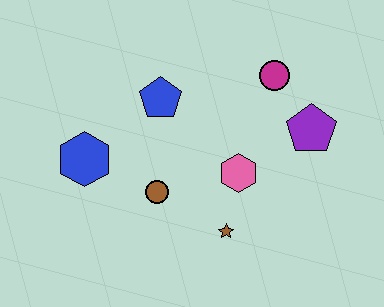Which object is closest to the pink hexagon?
The brown star is closest to the pink hexagon.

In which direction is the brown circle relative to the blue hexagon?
The brown circle is to the right of the blue hexagon.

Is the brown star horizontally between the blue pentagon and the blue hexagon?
No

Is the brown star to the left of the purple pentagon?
Yes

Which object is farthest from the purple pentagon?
The blue hexagon is farthest from the purple pentagon.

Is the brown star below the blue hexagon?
Yes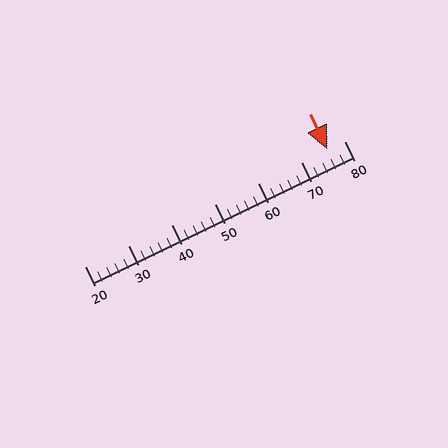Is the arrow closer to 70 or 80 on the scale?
The arrow is closer to 80.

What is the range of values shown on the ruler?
The ruler shows values from 20 to 80.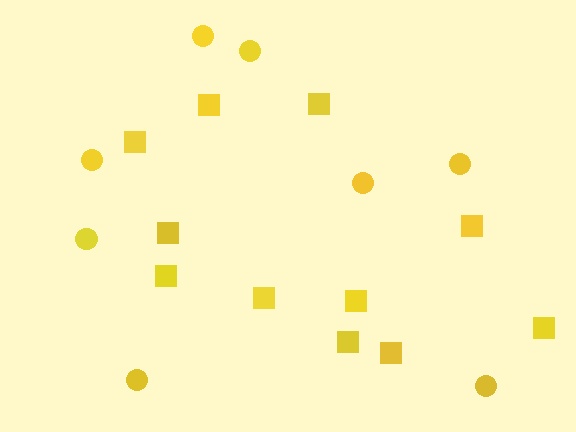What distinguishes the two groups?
There are 2 groups: one group of circles (8) and one group of squares (11).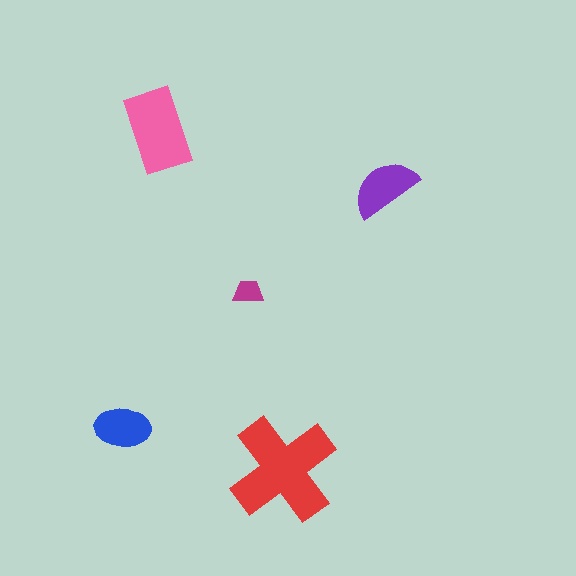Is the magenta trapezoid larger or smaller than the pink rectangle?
Smaller.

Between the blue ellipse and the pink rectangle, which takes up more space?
The pink rectangle.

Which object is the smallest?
The magenta trapezoid.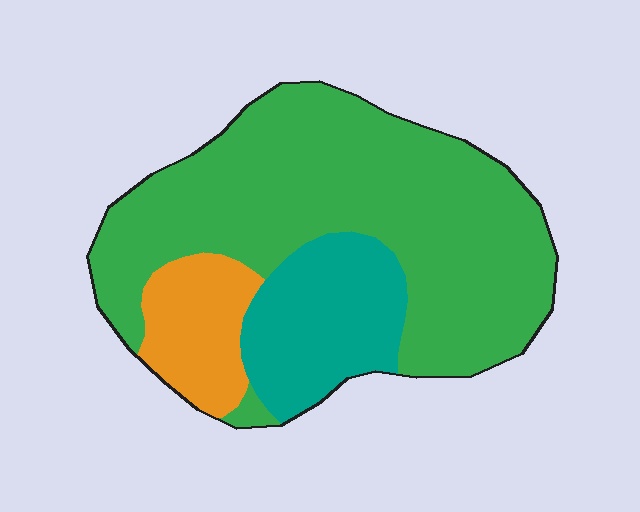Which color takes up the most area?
Green, at roughly 65%.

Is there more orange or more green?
Green.